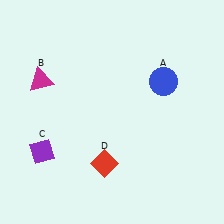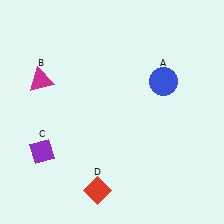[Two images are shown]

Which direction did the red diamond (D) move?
The red diamond (D) moved down.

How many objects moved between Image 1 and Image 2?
1 object moved between the two images.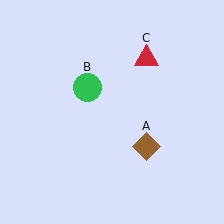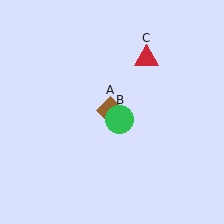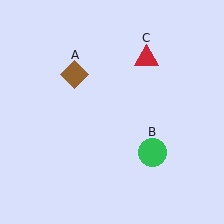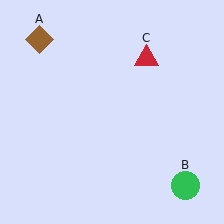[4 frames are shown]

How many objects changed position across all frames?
2 objects changed position: brown diamond (object A), green circle (object B).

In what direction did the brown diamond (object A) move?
The brown diamond (object A) moved up and to the left.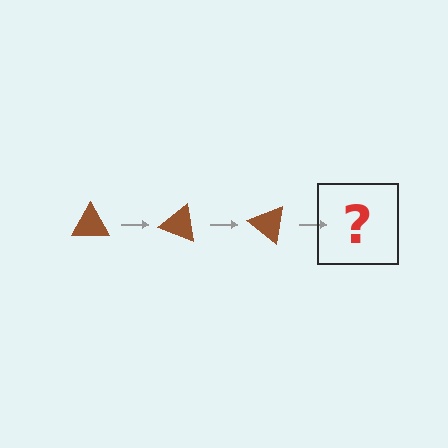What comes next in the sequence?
The next element should be a brown triangle rotated 60 degrees.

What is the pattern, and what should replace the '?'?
The pattern is that the triangle rotates 20 degrees each step. The '?' should be a brown triangle rotated 60 degrees.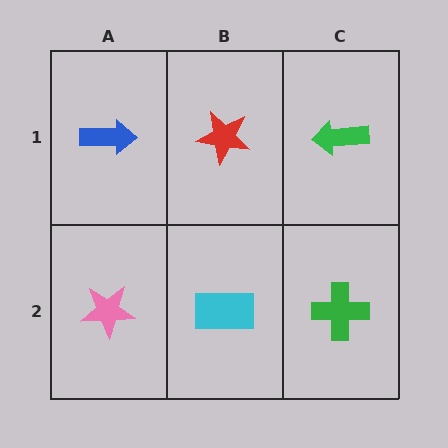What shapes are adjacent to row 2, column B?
A red star (row 1, column B), a pink star (row 2, column A), a green cross (row 2, column C).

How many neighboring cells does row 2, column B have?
3.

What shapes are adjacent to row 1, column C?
A green cross (row 2, column C), a red star (row 1, column B).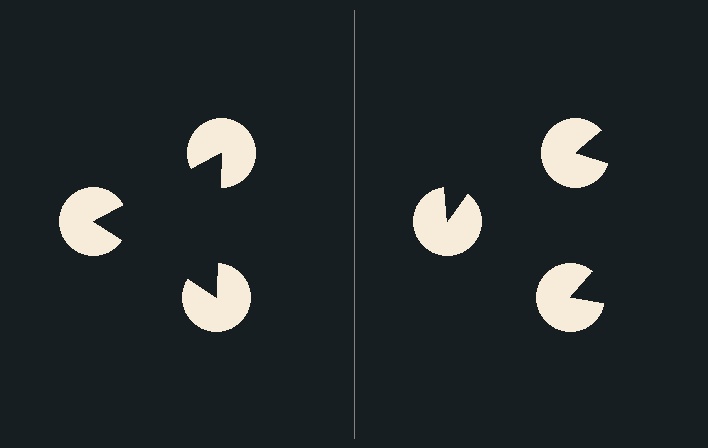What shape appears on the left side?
An illusory triangle.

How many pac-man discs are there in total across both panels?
6 — 3 on each side.